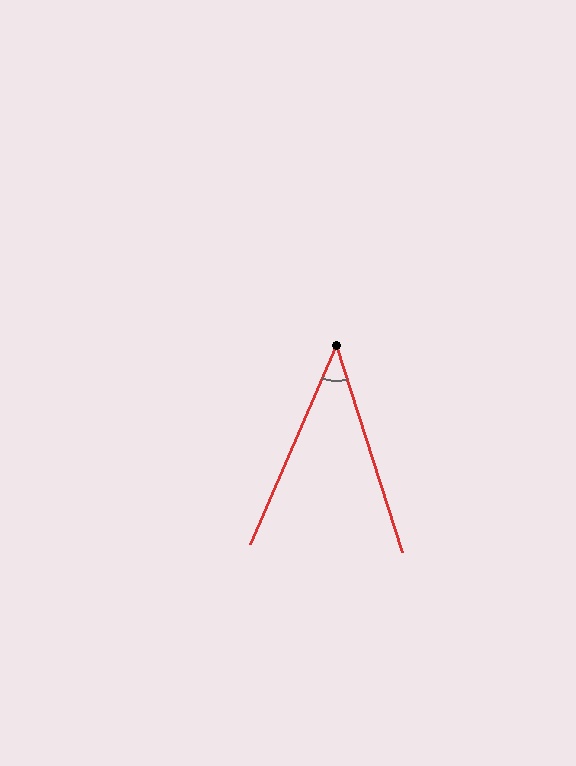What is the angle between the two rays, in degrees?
Approximately 41 degrees.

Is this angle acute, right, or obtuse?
It is acute.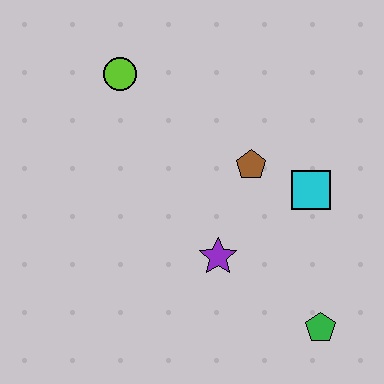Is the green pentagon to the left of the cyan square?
No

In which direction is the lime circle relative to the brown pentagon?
The lime circle is to the left of the brown pentagon.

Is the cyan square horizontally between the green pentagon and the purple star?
Yes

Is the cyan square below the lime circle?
Yes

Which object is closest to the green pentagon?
The purple star is closest to the green pentagon.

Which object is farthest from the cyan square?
The lime circle is farthest from the cyan square.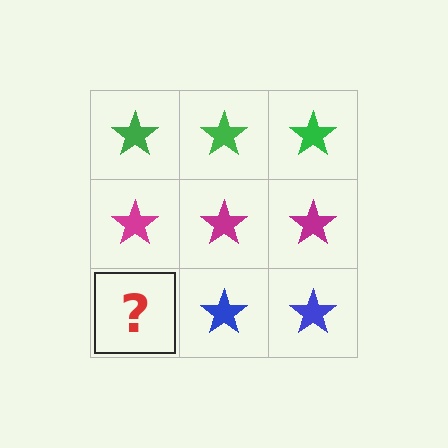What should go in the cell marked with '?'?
The missing cell should contain a blue star.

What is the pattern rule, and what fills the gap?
The rule is that each row has a consistent color. The gap should be filled with a blue star.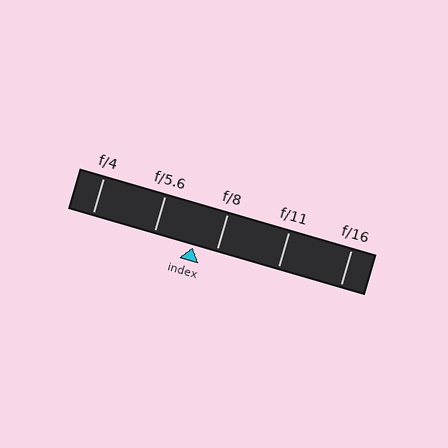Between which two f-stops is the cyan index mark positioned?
The index mark is between f/5.6 and f/8.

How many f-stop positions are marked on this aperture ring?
There are 5 f-stop positions marked.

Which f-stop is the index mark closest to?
The index mark is closest to f/8.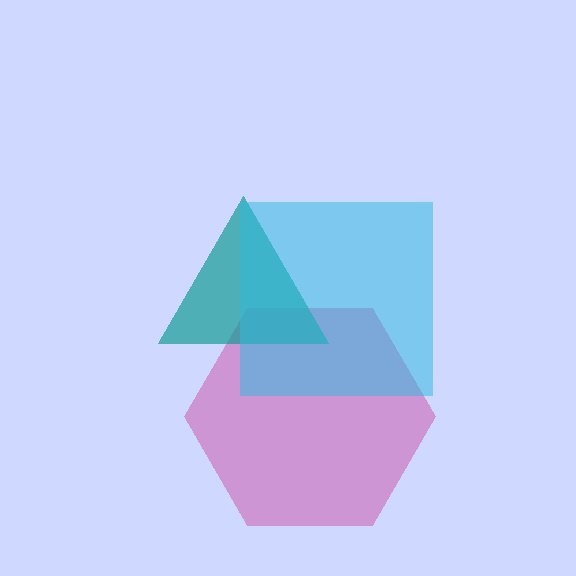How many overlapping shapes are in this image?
There are 3 overlapping shapes in the image.